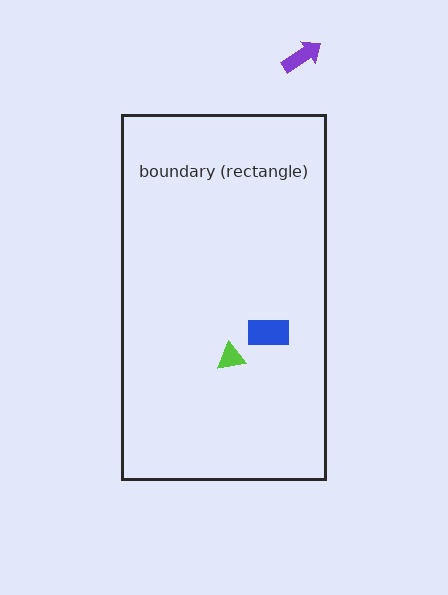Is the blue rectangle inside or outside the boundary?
Inside.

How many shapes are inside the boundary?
2 inside, 1 outside.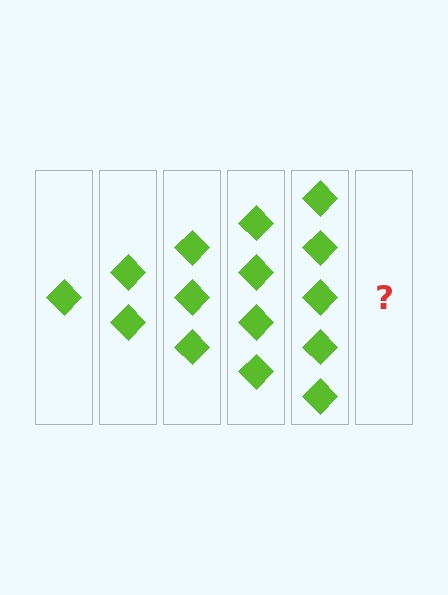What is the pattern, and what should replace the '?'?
The pattern is that each step adds one more diamond. The '?' should be 6 diamonds.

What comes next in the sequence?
The next element should be 6 diamonds.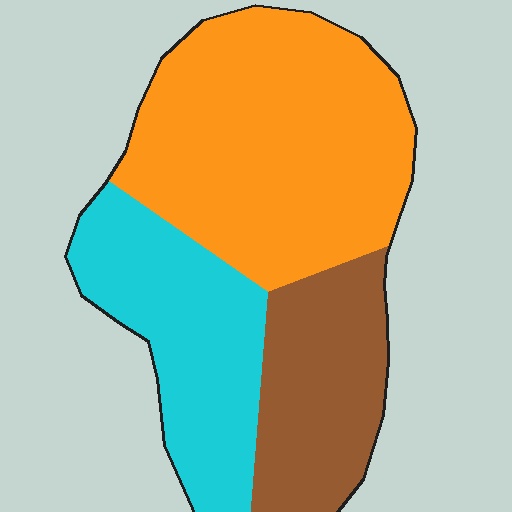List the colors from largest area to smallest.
From largest to smallest: orange, cyan, brown.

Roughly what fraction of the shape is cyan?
Cyan covers around 30% of the shape.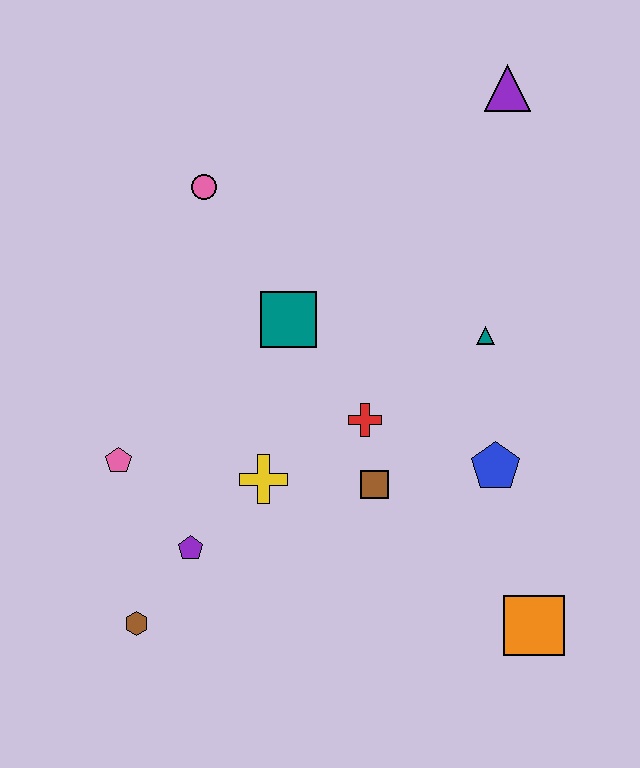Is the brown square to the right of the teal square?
Yes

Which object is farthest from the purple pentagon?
The purple triangle is farthest from the purple pentagon.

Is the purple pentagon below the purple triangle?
Yes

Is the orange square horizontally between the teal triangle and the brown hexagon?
No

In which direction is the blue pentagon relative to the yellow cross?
The blue pentagon is to the right of the yellow cross.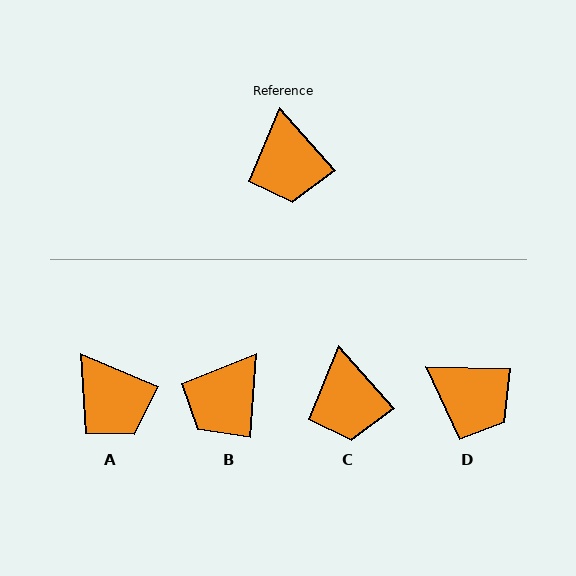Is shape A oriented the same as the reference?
No, it is off by about 26 degrees.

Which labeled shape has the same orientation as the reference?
C.